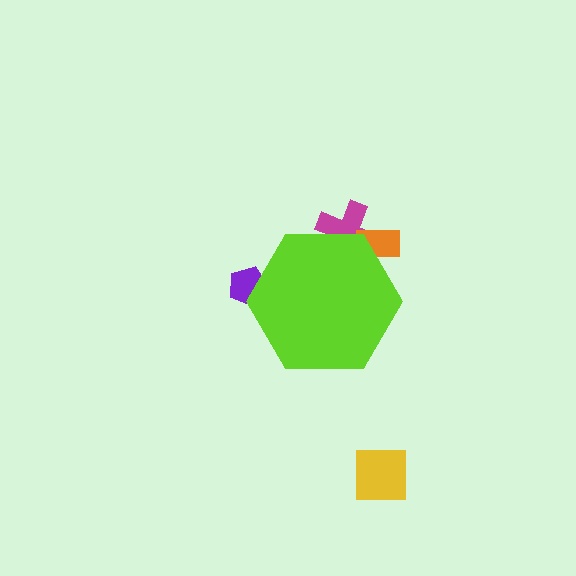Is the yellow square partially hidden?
No, the yellow square is fully visible.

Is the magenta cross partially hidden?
Yes, the magenta cross is partially hidden behind the lime hexagon.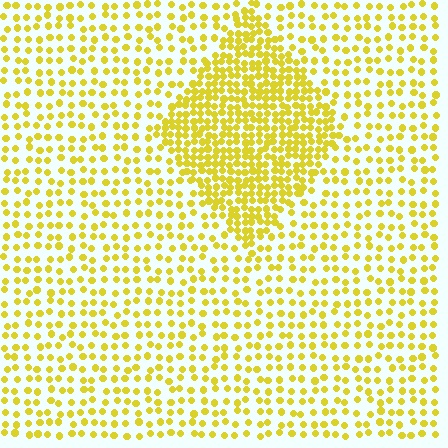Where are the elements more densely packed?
The elements are more densely packed inside the diamond boundary.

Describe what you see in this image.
The image contains small yellow elements arranged at two different densities. A diamond-shaped region is visible where the elements are more densely packed than the surrounding area.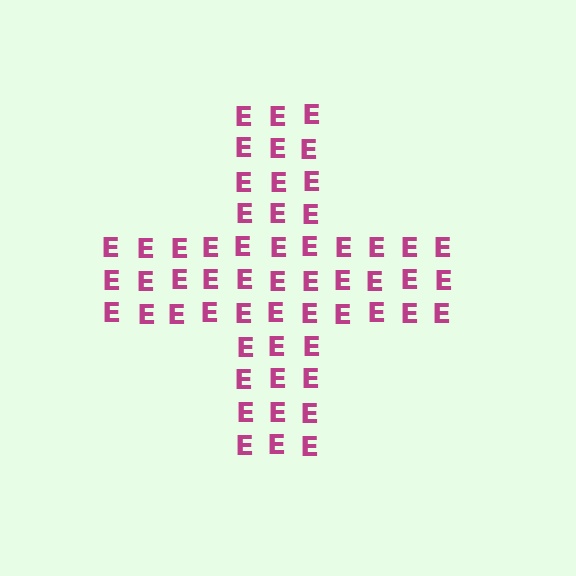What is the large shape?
The large shape is a cross.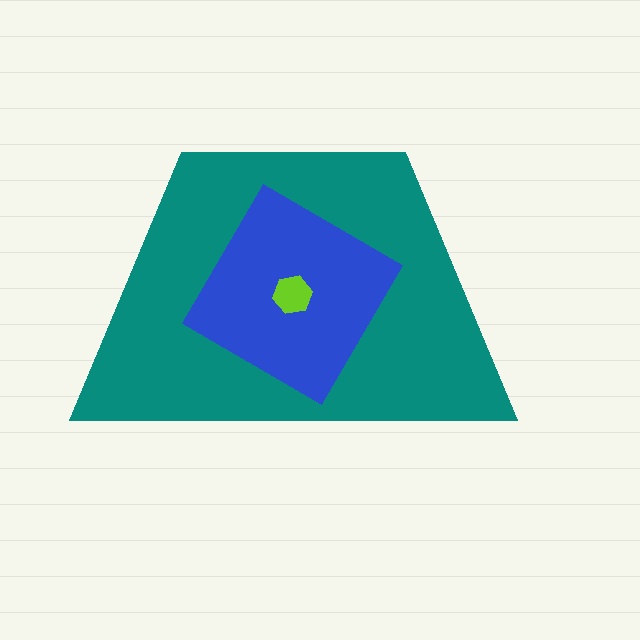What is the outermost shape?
The teal trapezoid.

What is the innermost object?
The lime hexagon.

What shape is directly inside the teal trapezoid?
The blue diamond.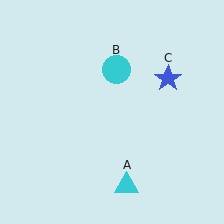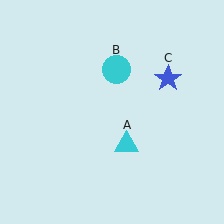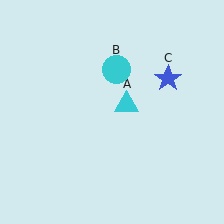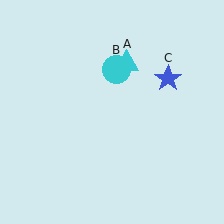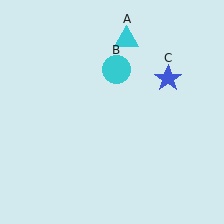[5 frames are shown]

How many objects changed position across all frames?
1 object changed position: cyan triangle (object A).